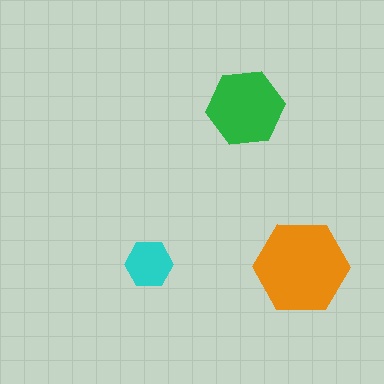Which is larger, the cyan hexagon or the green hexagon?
The green one.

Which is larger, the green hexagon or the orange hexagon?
The orange one.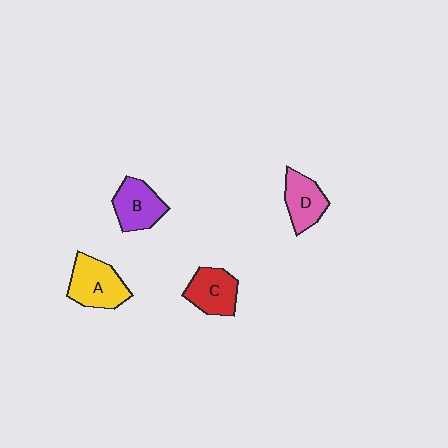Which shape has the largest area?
Shape A (yellow).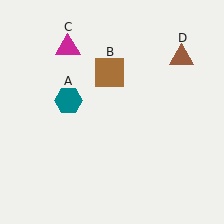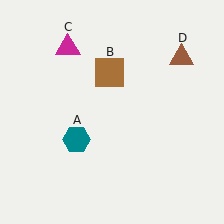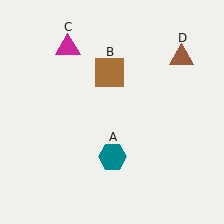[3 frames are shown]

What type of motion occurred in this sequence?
The teal hexagon (object A) rotated counterclockwise around the center of the scene.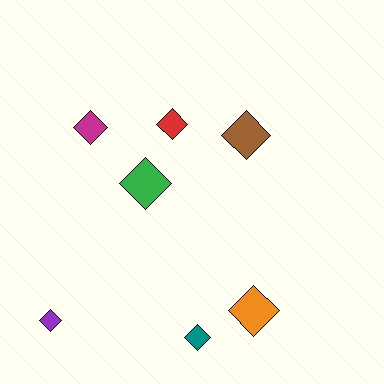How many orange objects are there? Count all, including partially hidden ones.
There is 1 orange object.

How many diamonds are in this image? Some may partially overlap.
There are 7 diamonds.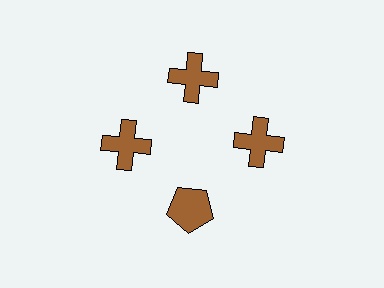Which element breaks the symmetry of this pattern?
The brown pentagon at roughly the 6 o'clock position breaks the symmetry. All other shapes are brown crosses.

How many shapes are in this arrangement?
There are 4 shapes arranged in a ring pattern.